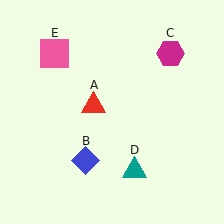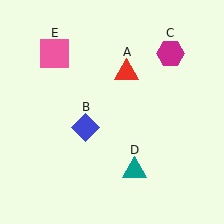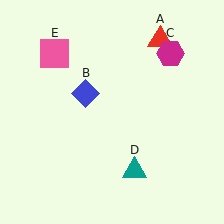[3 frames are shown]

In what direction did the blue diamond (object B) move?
The blue diamond (object B) moved up.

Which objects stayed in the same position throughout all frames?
Magenta hexagon (object C) and teal triangle (object D) and pink square (object E) remained stationary.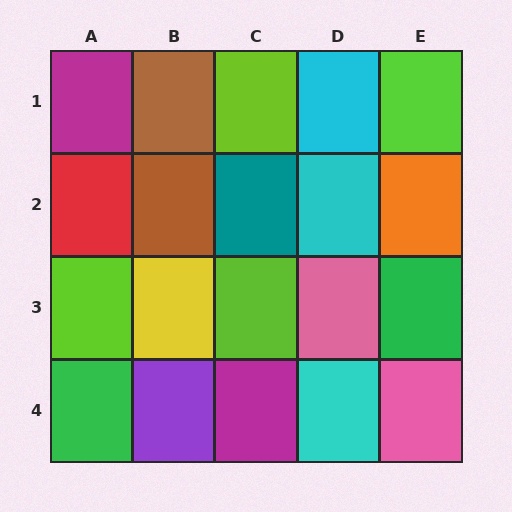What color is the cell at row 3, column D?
Pink.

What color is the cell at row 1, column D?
Cyan.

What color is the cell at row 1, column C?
Lime.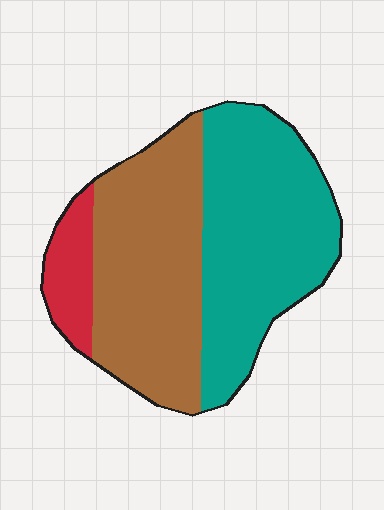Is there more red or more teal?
Teal.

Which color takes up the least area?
Red, at roughly 10%.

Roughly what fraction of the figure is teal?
Teal covers around 45% of the figure.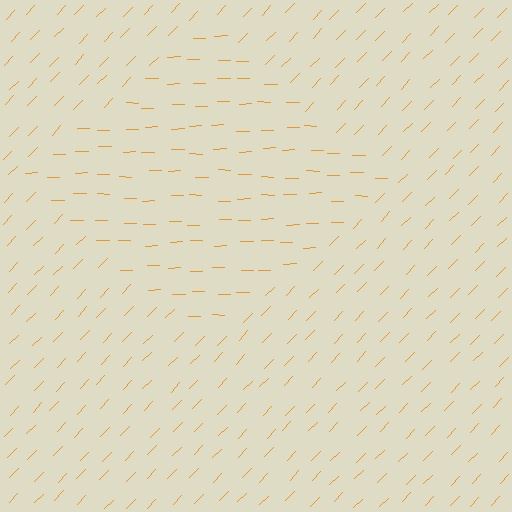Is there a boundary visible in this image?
Yes, there is a texture boundary formed by a change in line orientation.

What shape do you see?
I see a diamond.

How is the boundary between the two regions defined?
The boundary is defined purely by a change in line orientation (approximately 45 degrees difference). All lines are the same color and thickness.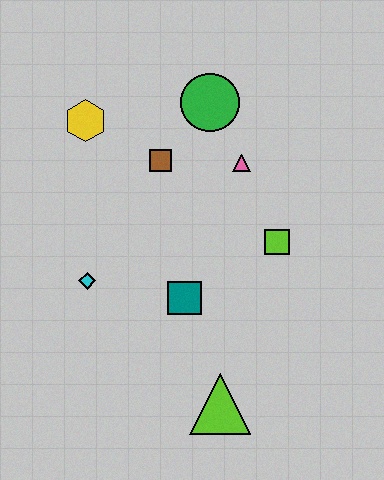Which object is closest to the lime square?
The pink triangle is closest to the lime square.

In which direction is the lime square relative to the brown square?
The lime square is to the right of the brown square.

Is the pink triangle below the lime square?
No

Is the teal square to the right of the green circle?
No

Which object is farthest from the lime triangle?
The yellow hexagon is farthest from the lime triangle.